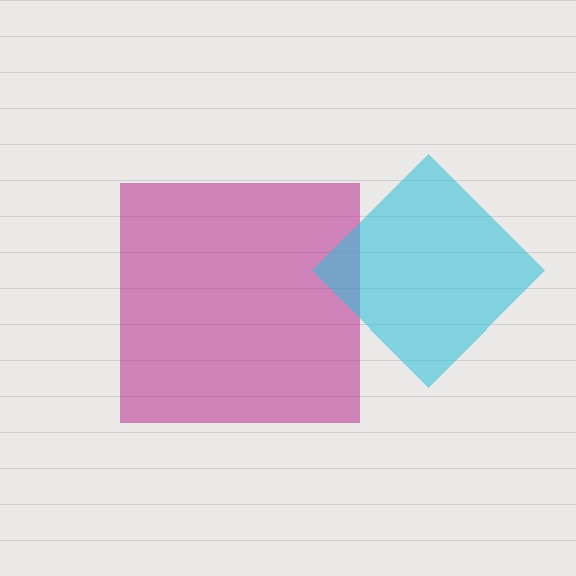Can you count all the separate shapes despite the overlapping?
Yes, there are 2 separate shapes.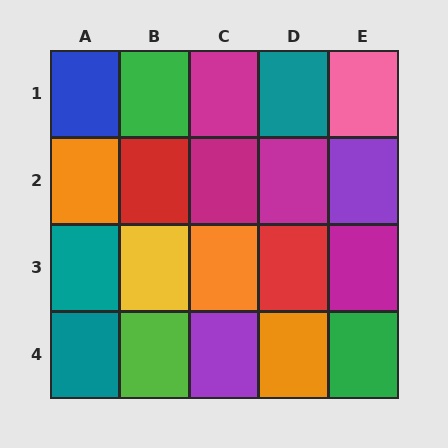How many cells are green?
2 cells are green.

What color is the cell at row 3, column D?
Red.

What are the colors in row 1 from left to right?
Blue, green, magenta, teal, pink.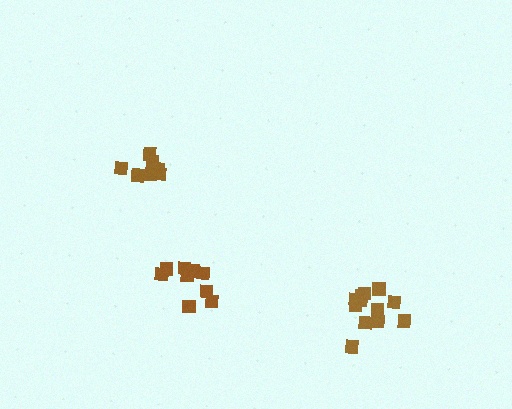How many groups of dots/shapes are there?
There are 3 groups.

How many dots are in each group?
Group 1: 7 dots, Group 2: 9 dots, Group 3: 12 dots (28 total).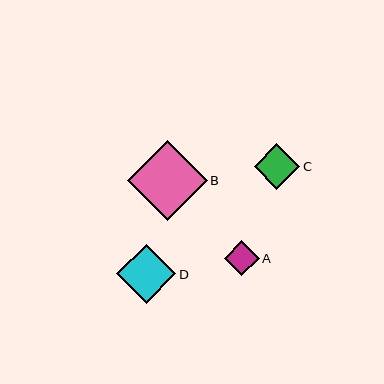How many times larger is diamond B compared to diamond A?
Diamond B is approximately 2.3 times the size of diamond A.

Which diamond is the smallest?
Diamond A is the smallest with a size of approximately 35 pixels.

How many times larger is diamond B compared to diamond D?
Diamond B is approximately 1.3 times the size of diamond D.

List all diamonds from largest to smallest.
From largest to smallest: B, D, C, A.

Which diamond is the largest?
Diamond B is the largest with a size of approximately 79 pixels.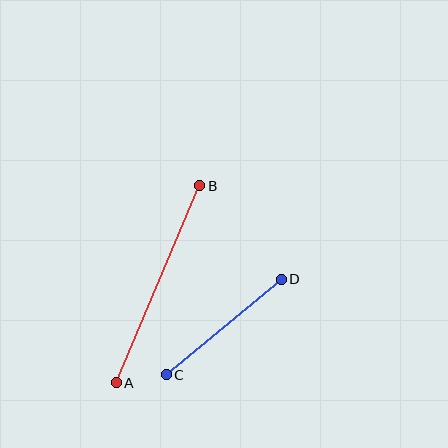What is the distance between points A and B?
The distance is approximately 214 pixels.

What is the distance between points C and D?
The distance is approximately 150 pixels.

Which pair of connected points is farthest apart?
Points A and B are farthest apart.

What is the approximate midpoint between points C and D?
The midpoint is at approximately (224, 327) pixels.